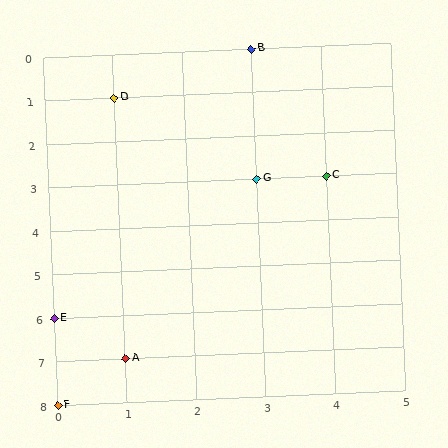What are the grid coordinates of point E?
Point E is at grid coordinates (0, 6).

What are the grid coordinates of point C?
Point C is at grid coordinates (4, 3).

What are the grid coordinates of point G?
Point G is at grid coordinates (3, 3).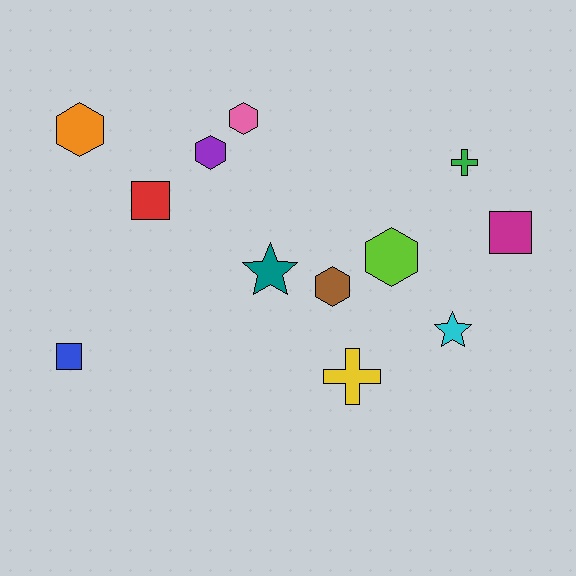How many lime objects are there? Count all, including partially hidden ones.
There is 1 lime object.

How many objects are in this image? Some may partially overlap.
There are 12 objects.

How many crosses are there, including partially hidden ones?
There are 2 crosses.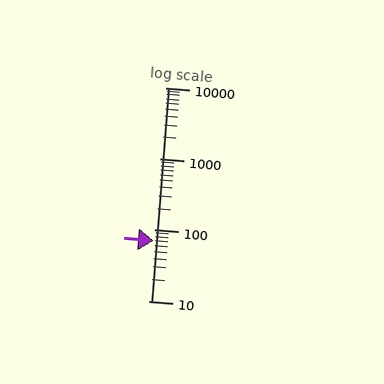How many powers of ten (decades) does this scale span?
The scale spans 3 decades, from 10 to 10000.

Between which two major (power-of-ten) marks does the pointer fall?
The pointer is between 10 and 100.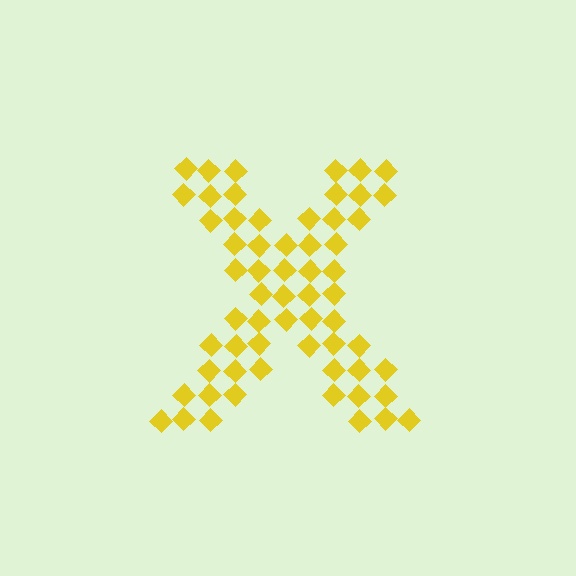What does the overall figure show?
The overall figure shows the letter X.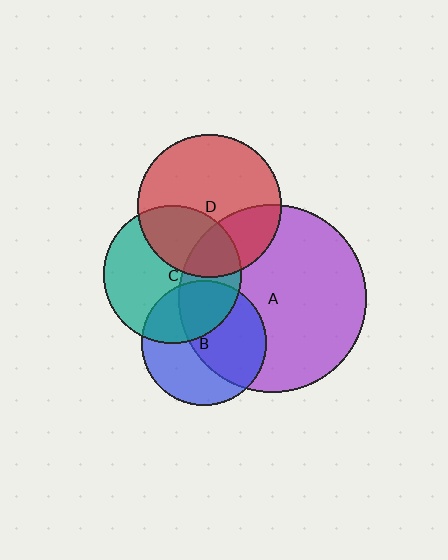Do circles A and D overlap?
Yes.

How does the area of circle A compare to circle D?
Approximately 1.7 times.